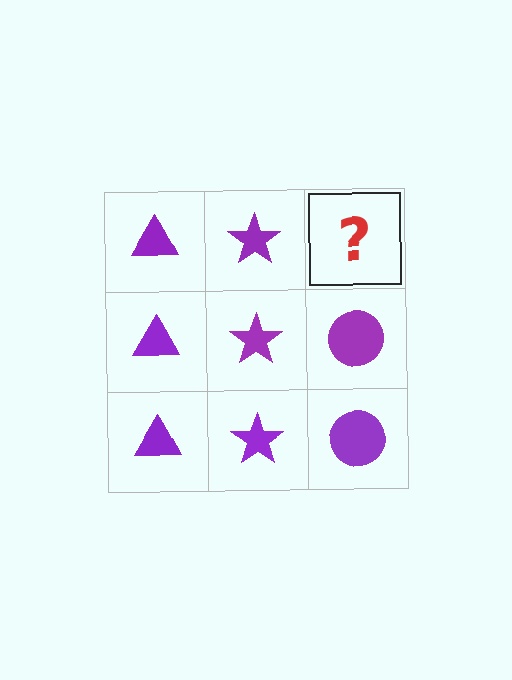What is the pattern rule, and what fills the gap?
The rule is that each column has a consistent shape. The gap should be filled with a purple circle.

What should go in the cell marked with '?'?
The missing cell should contain a purple circle.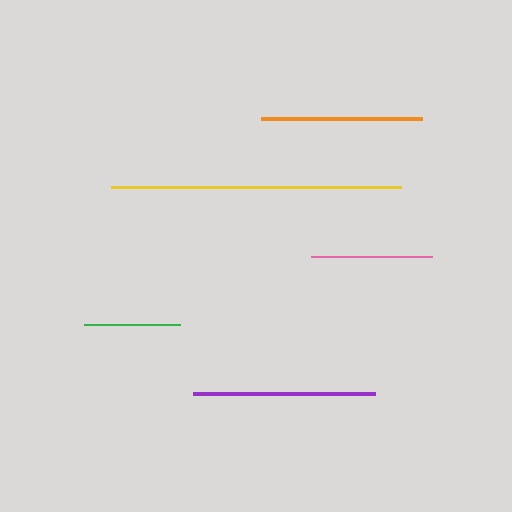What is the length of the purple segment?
The purple segment is approximately 183 pixels long.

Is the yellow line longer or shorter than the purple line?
The yellow line is longer than the purple line.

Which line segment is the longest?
The yellow line is the longest at approximately 290 pixels.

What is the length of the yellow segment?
The yellow segment is approximately 290 pixels long.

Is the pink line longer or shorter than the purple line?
The purple line is longer than the pink line.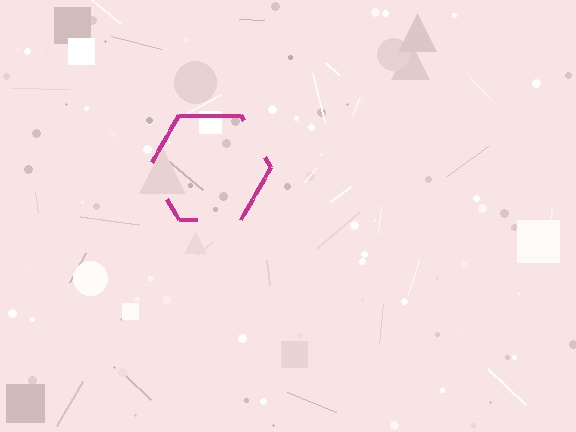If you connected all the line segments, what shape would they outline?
They would outline a hexagon.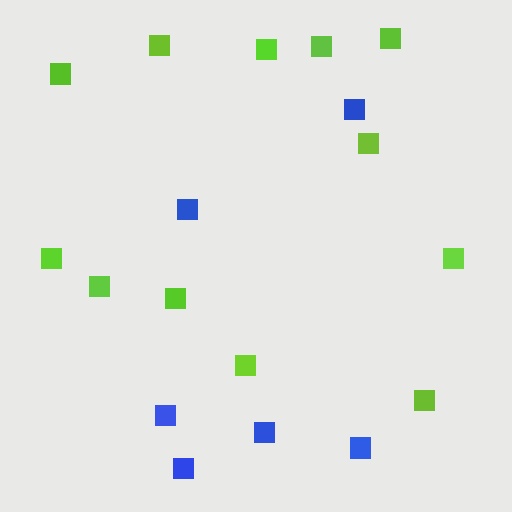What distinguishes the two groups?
There are 2 groups: one group of blue squares (6) and one group of lime squares (12).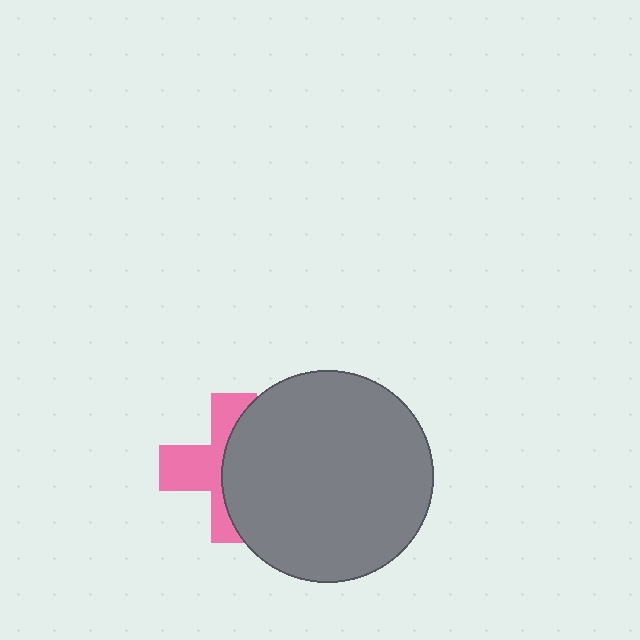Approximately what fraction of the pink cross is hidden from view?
Roughly 54% of the pink cross is hidden behind the gray circle.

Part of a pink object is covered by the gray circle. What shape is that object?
It is a cross.